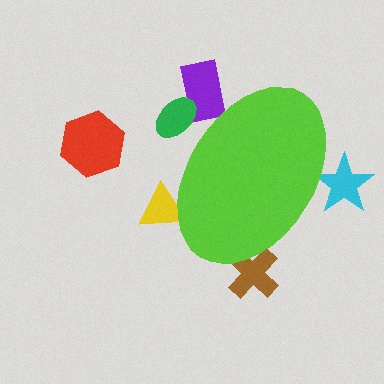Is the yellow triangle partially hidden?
Yes, the yellow triangle is partially hidden behind the lime ellipse.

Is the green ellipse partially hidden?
Yes, the green ellipse is partially hidden behind the lime ellipse.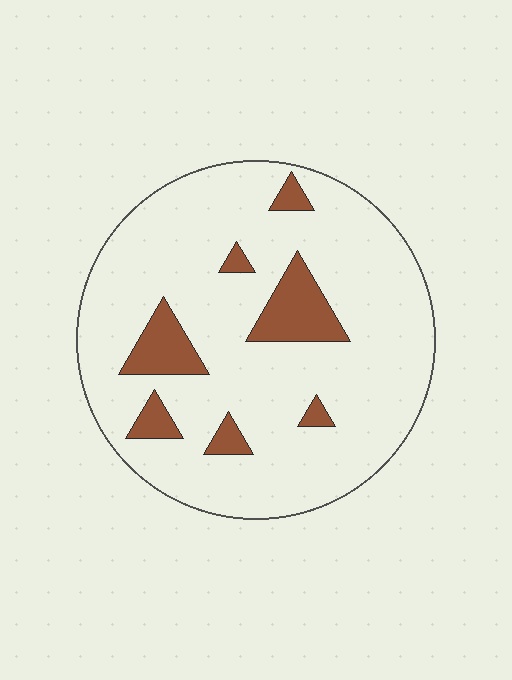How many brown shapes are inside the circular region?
7.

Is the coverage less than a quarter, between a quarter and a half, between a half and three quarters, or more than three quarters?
Less than a quarter.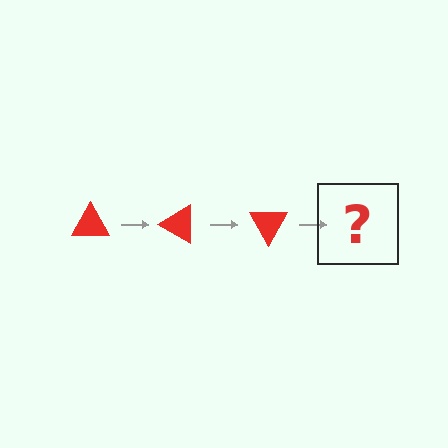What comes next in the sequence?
The next element should be a red triangle rotated 90 degrees.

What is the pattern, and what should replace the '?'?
The pattern is that the triangle rotates 30 degrees each step. The '?' should be a red triangle rotated 90 degrees.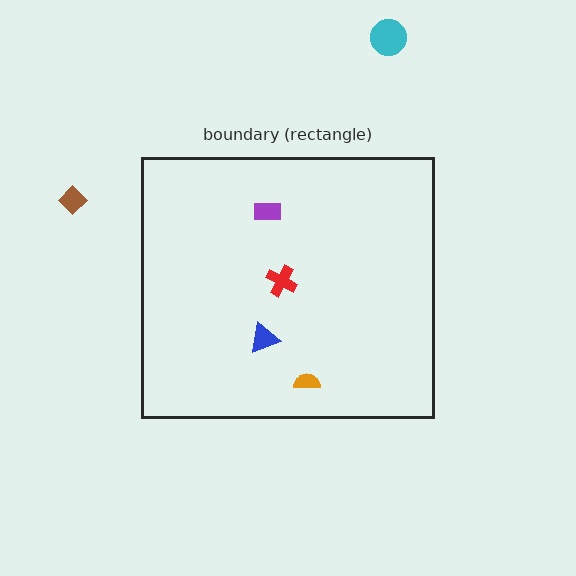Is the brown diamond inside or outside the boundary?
Outside.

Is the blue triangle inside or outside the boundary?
Inside.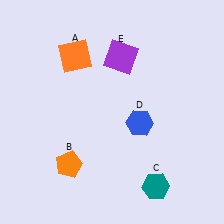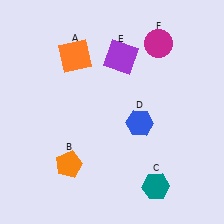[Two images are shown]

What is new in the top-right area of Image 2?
A magenta circle (F) was added in the top-right area of Image 2.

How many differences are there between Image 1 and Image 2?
There is 1 difference between the two images.